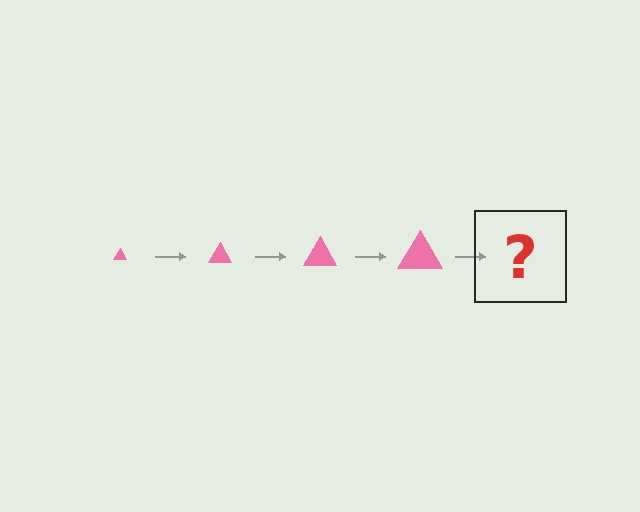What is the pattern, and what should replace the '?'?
The pattern is that the triangle gets progressively larger each step. The '?' should be a pink triangle, larger than the previous one.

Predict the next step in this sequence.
The next step is a pink triangle, larger than the previous one.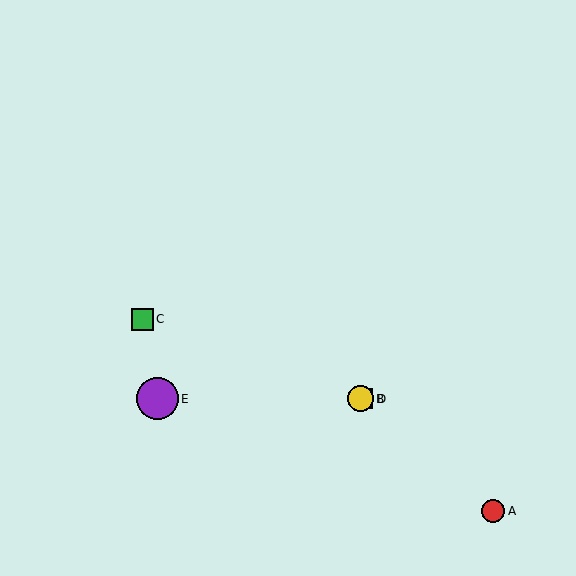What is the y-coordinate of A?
Object A is at y≈511.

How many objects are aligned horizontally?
3 objects (B, D, E) are aligned horizontally.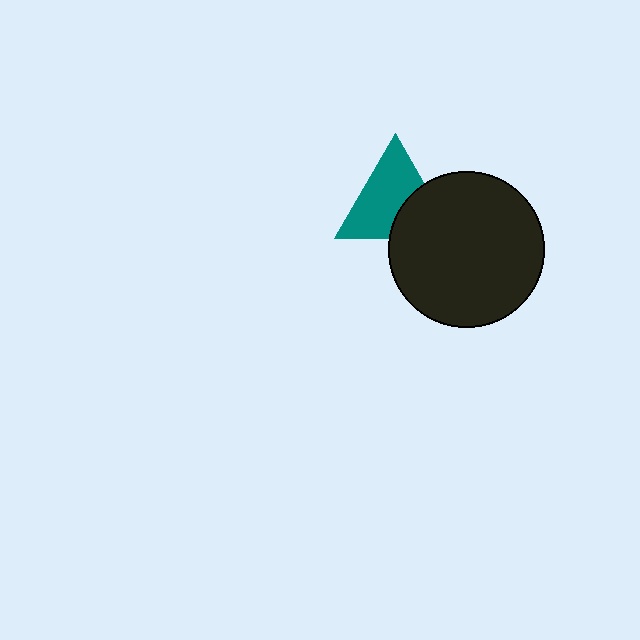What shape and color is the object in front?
The object in front is a black circle.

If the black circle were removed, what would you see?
You would see the complete teal triangle.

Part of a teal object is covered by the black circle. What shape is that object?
It is a triangle.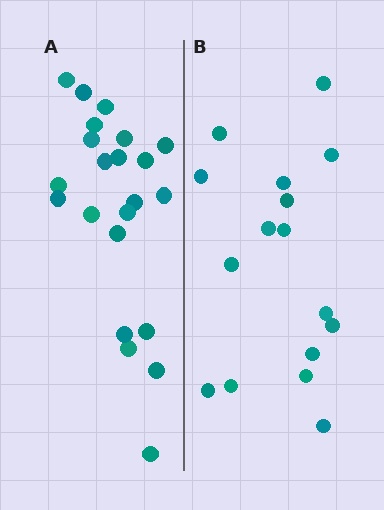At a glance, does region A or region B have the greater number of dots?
Region A (the left region) has more dots.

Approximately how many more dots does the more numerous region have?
Region A has about 6 more dots than region B.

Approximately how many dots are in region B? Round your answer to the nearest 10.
About 20 dots. (The exact count is 16, which rounds to 20.)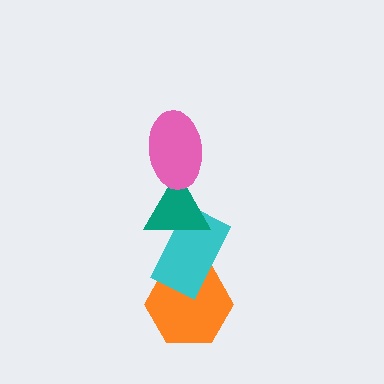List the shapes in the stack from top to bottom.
From top to bottom: the pink ellipse, the teal triangle, the cyan rectangle, the orange hexagon.